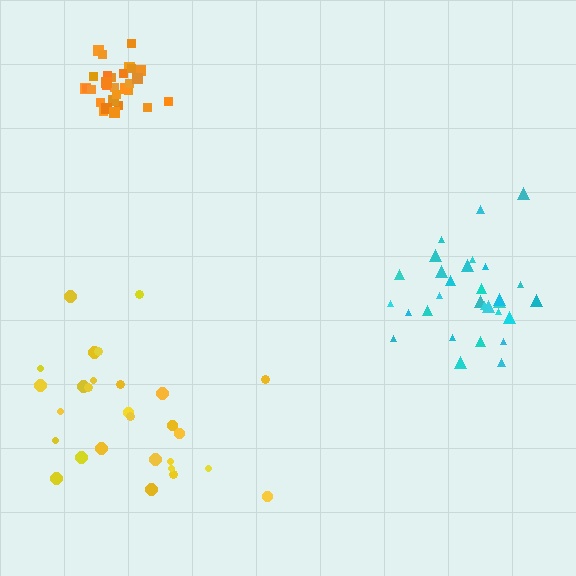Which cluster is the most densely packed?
Orange.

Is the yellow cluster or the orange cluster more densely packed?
Orange.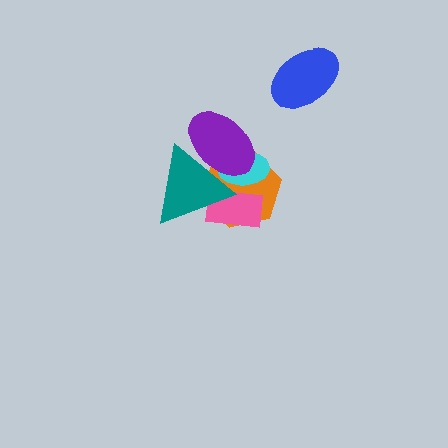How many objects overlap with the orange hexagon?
4 objects overlap with the orange hexagon.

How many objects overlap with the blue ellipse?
0 objects overlap with the blue ellipse.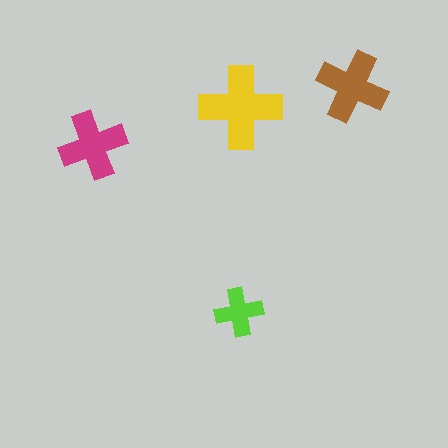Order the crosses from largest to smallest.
the yellow one, the brown one, the magenta one, the lime one.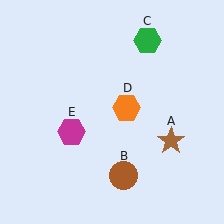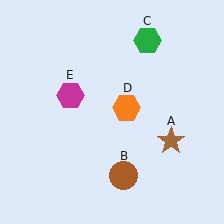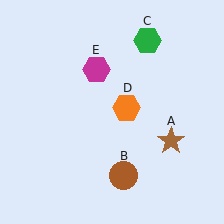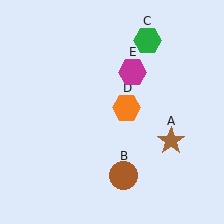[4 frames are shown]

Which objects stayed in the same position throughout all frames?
Brown star (object A) and brown circle (object B) and green hexagon (object C) and orange hexagon (object D) remained stationary.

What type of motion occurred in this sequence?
The magenta hexagon (object E) rotated clockwise around the center of the scene.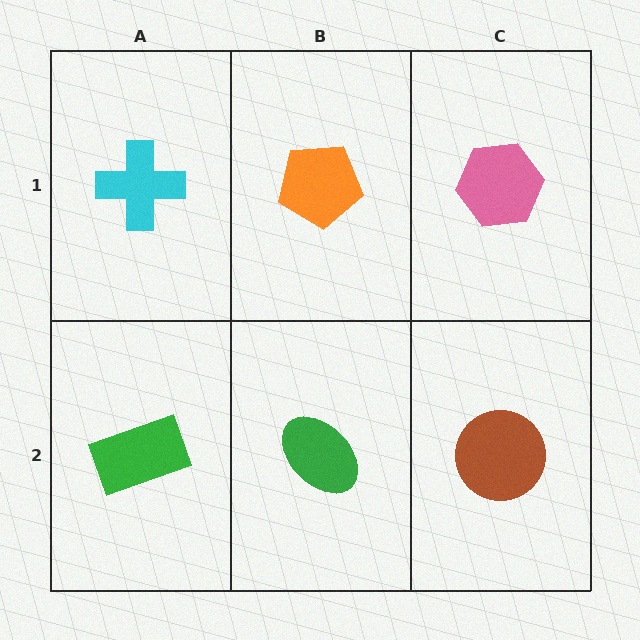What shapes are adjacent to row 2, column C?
A pink hexagon (row 1, column C), a green ellipse (row 2, column B).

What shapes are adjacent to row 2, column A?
A cyan cross (row 1, column A), a green ellipse (row 2, column B).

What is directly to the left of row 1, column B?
A cyan cross.